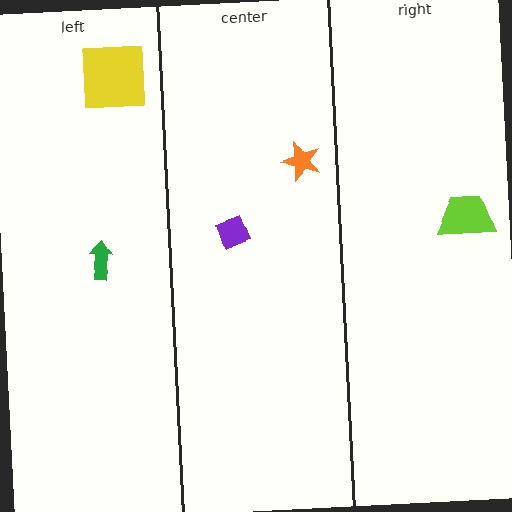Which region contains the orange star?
The center region.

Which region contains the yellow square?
The left region.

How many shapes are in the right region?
1.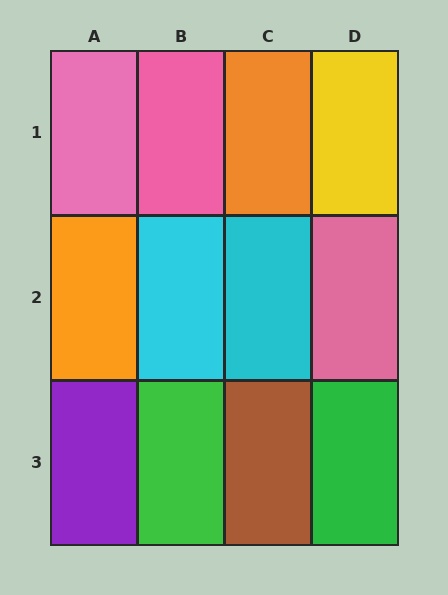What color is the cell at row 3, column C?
Brown.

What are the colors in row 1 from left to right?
Pink, pink, orange, yellow.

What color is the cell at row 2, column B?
Cyan.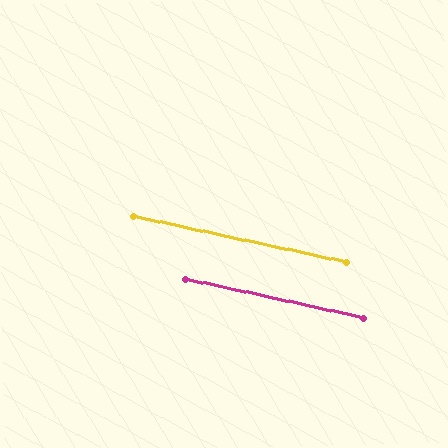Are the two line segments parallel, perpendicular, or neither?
Parallel — their directions differ by only 0.0°.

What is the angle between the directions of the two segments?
Approximately 0 degrees.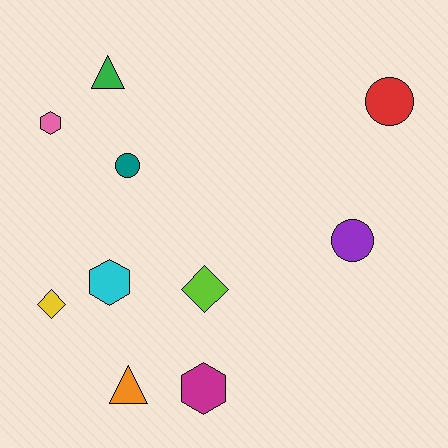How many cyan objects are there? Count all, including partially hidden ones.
There is 1 cyan object.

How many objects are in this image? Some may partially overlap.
There are 10 objects.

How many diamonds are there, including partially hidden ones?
There are 2 diamonds.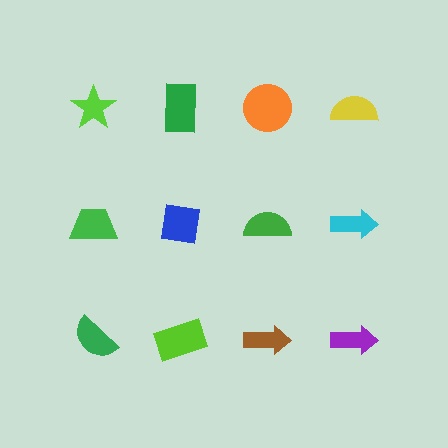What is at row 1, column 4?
A yellow semicircle.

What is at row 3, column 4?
A purple arrow.